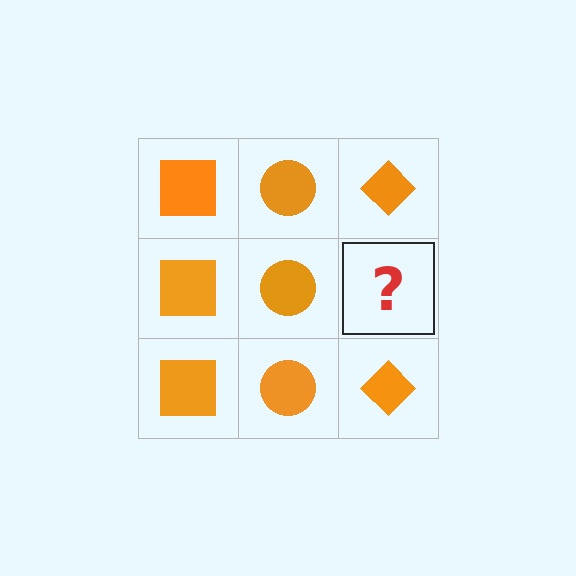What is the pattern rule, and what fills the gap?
The rule is that each column has a consistent shape. The gap should be filled with an orange diamond.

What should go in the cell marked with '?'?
The missing cell should contain an orange diamond.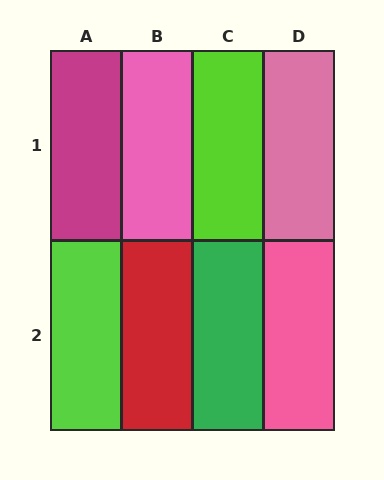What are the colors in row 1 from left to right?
Magenta, pink, lime, pink.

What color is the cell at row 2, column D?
Pink.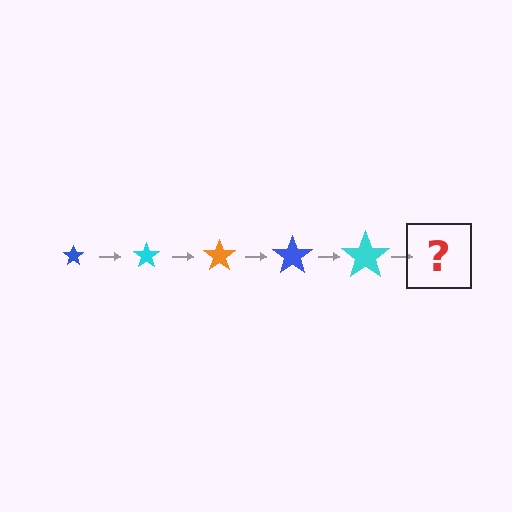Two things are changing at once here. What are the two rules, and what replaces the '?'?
The two rules are that the star grows larger each step and the color cycles through blue, cyan, and orange. The '?' should be an orange star, larger than the previous one.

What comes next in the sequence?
The next element should be an orange star, larger than the previous one.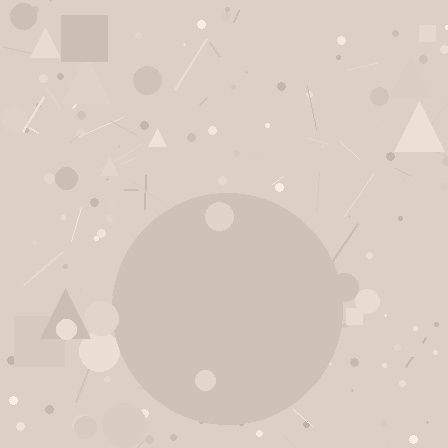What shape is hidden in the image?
A circle is hidden in the image.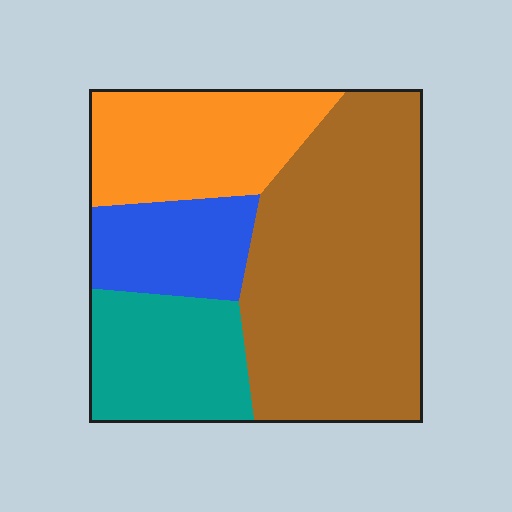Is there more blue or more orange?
Orange.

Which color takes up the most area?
Brown, at roughly 45%.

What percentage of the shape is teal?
Teal covers about 20% of the shape.